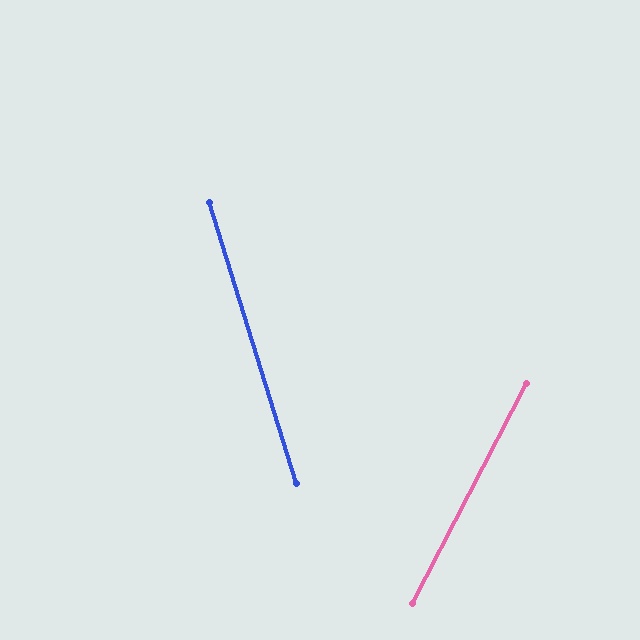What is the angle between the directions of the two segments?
Approximately 45 degrees.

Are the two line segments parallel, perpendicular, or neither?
Neither parallel nor perpendicular — they differ by about 45°.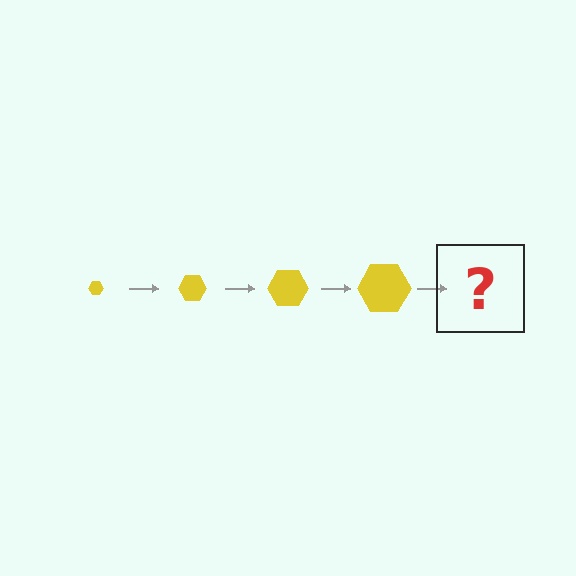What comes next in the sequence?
The next element should be a yellow hexagon, larger than the previous one.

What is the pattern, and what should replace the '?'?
The pattern is that the hexagon gets progressively larger each step. The '?' should be a yellow hexagon, larger than the previous one.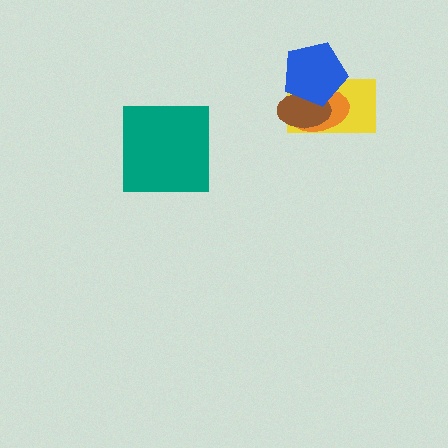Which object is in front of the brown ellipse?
The blue pentagon is in front of the brown ellipse.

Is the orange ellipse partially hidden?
Yes, it is partially covered by another shape.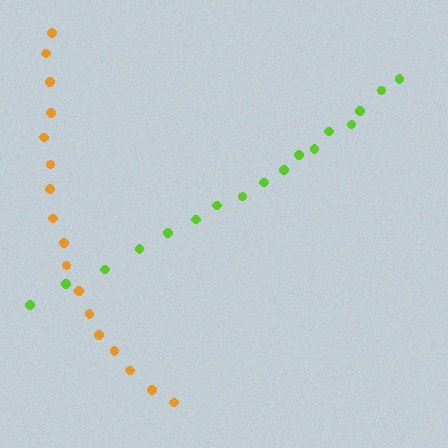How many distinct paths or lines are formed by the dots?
There are 2 distinct paths.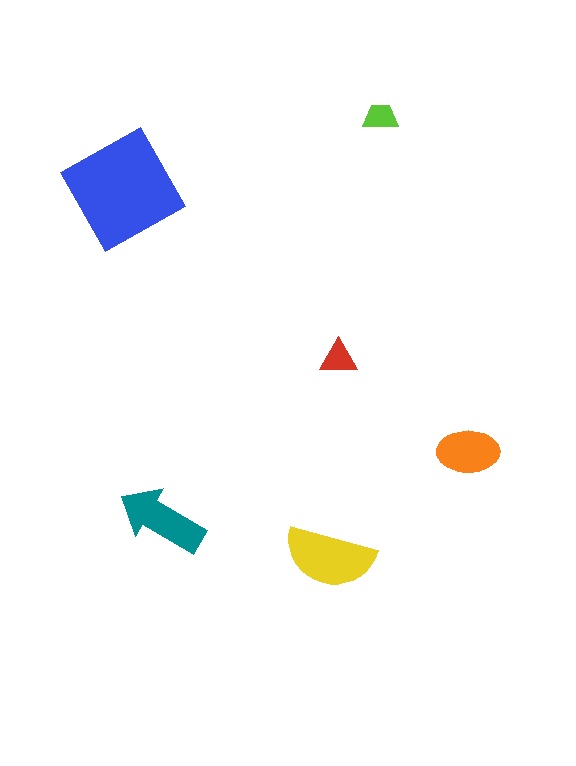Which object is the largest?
The blue square.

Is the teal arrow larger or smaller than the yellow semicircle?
Smaller.